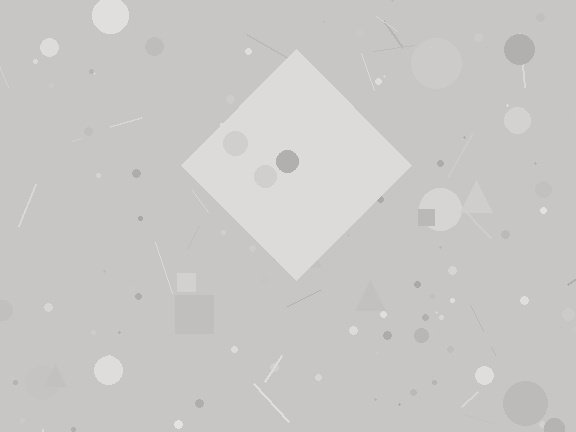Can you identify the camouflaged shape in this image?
The camouflaged shape is a diamond.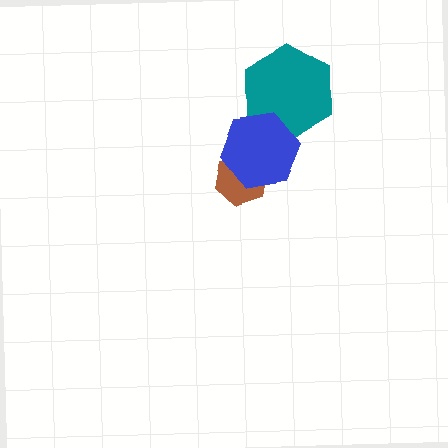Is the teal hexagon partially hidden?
Yes, it is partially covered by another shape.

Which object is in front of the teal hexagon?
The blue hexagon is in front of the teal hexagon.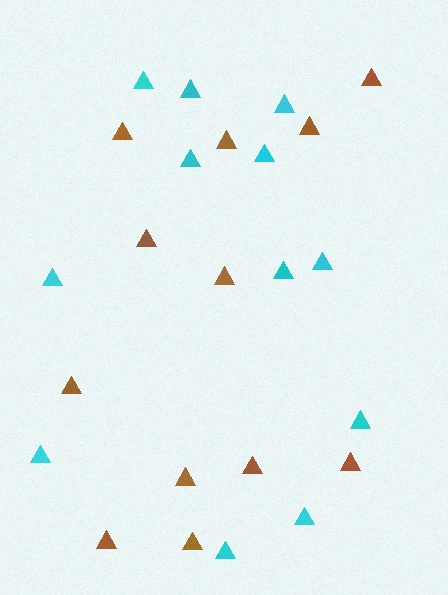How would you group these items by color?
There are 2 groups: one group of cyan triangles (12) and one group of brown triangles (12).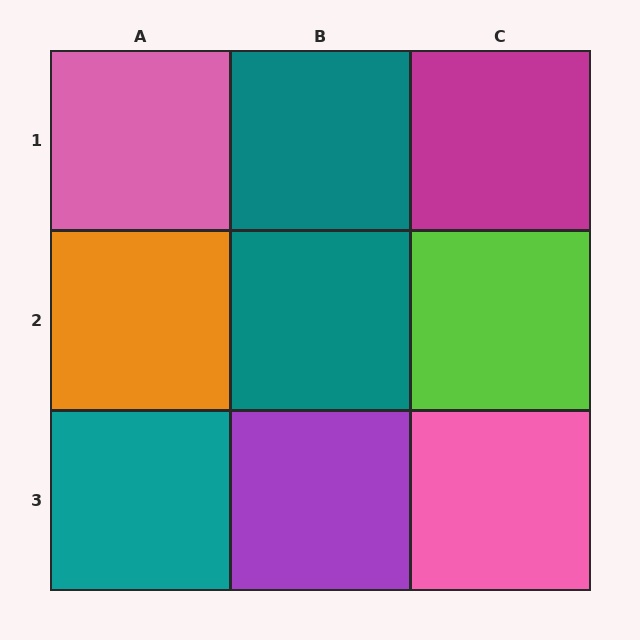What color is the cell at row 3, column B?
Purple.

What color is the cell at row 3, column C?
Pink.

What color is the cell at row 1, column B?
Teal.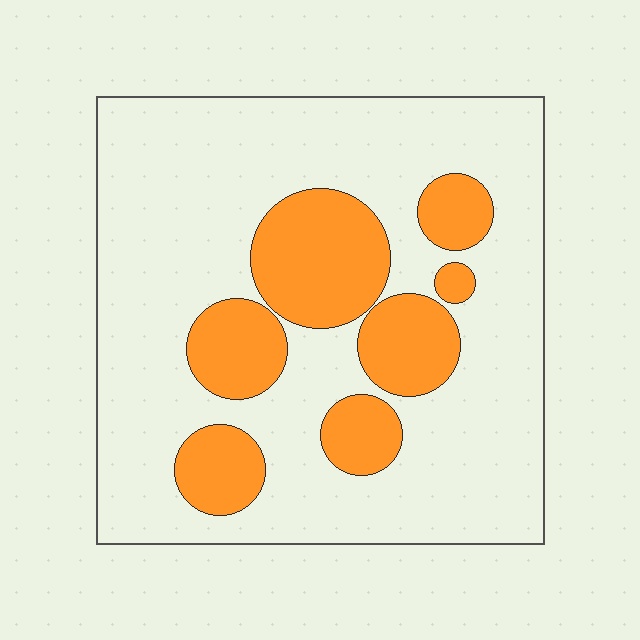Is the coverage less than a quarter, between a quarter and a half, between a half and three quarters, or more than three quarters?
Less than a quarter.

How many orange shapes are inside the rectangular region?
7.